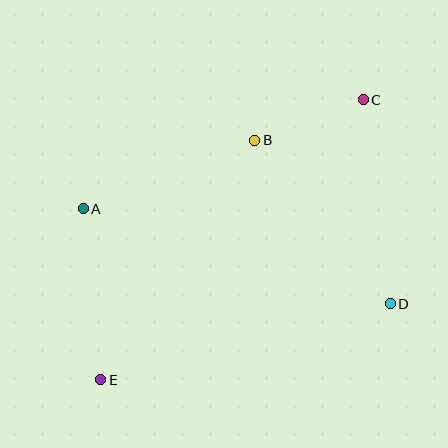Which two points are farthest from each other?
Points C and E are farthest from each other.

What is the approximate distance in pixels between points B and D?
The distance between B and D is approximately 213 pixels.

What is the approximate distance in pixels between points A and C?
The distance between A and C is approximately 300 pixels.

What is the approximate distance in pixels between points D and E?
The distance between D and E is approximately 299 pixels.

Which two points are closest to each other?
Points B and C are closest to each other.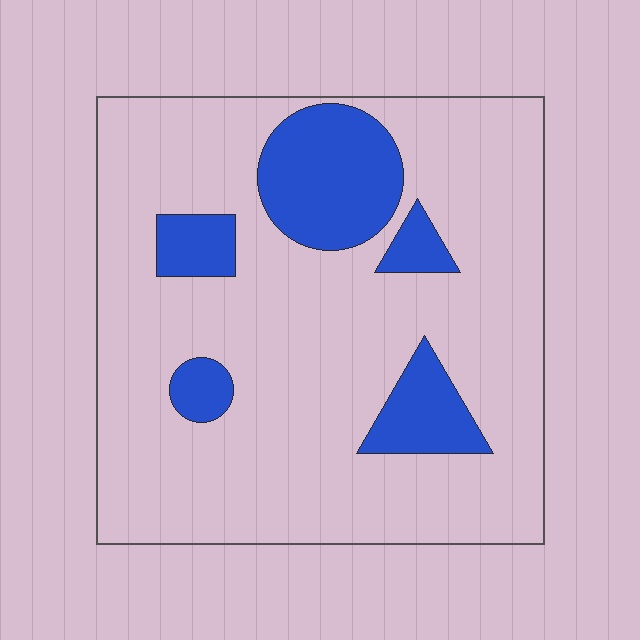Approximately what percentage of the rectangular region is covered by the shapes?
Approximately 20%.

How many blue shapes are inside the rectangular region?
5.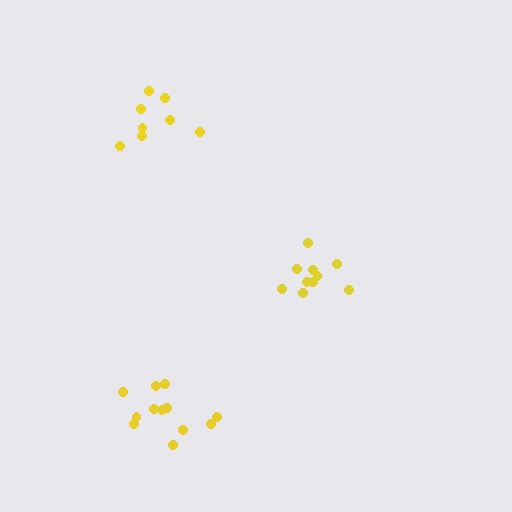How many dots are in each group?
Group 1: 12 dots, Group 2: 8 dots, Group 3: 10 dots (30 total).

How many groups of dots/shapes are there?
There are 3 groups.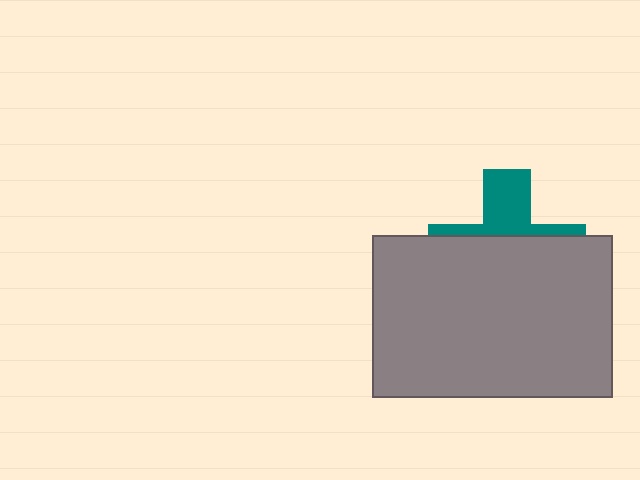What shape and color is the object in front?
The object in front is a gray rectangle.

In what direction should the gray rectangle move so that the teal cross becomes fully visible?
The gray rectangle should move down. That is the shortest direction to clear the overlap and leave the teal cross fully visible.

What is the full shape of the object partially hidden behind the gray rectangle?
The partially hidden object is a teal cross.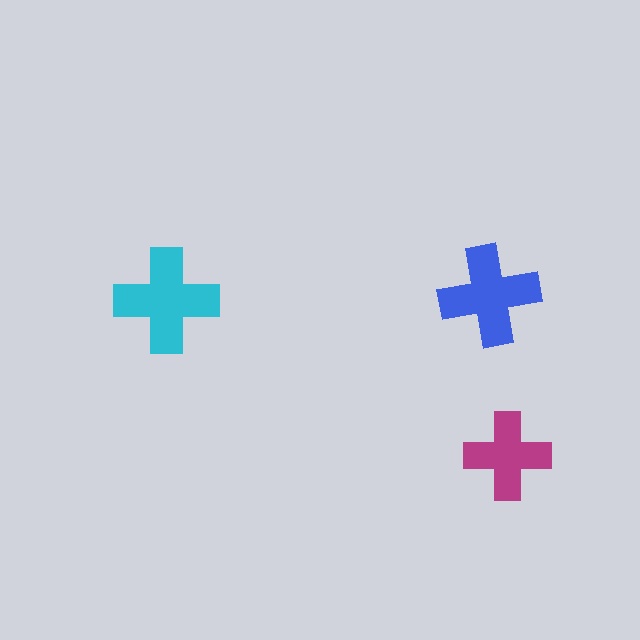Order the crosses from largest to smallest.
the cyan one, the blue one, the magenta one.